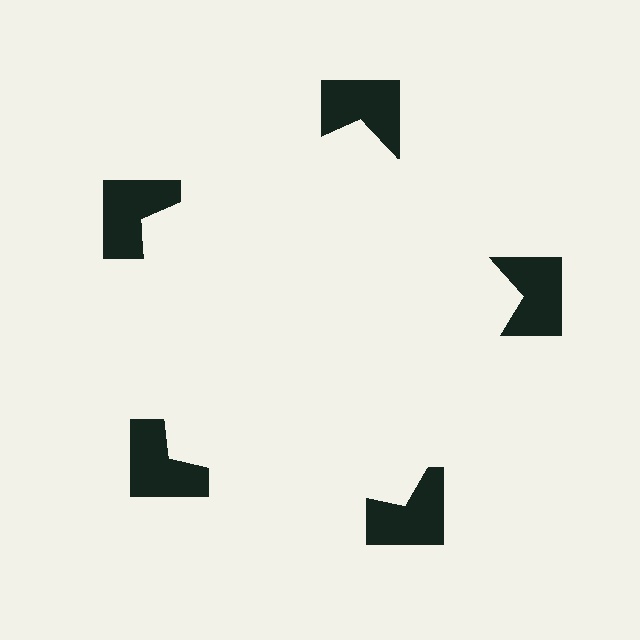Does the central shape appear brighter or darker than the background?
It typically appears slightly brighter than the background, even though no actual brightness change is drawn.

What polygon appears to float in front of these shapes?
An illusory pentagon — its edges are inferred from the aligned wedge cuts in the notched squares, not physically drawn.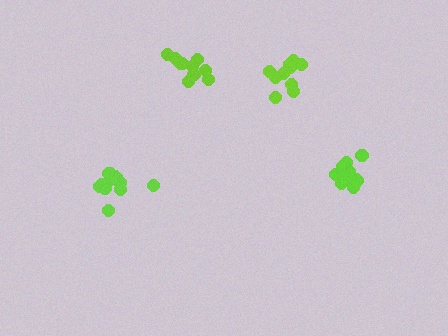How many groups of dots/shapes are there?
There are 4 groups.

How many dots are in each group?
Group 1: 11 dots, Group 2: 12 dots, Group 3: 10 dots, Group 4: 12 dots (45 total).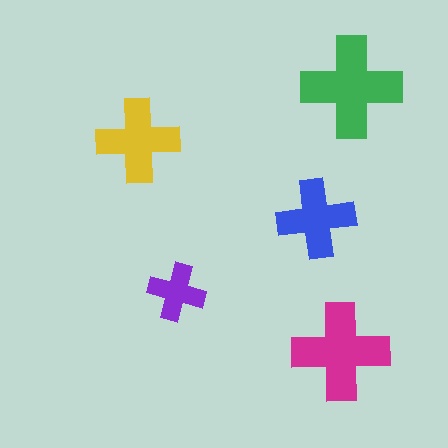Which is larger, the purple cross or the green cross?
The green one.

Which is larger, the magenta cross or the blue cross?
The magenta one.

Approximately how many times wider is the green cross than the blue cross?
About 1.5 times wider.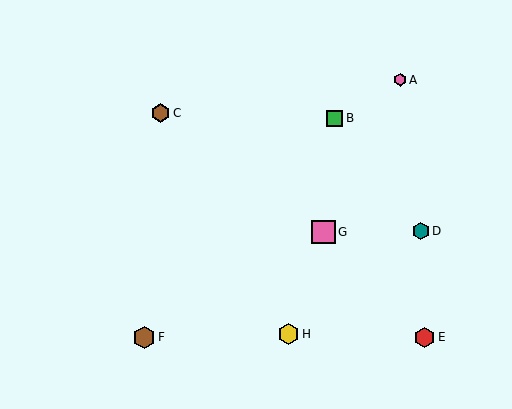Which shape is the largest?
The pink square (labeled G) is the largest.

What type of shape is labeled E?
Shape E is a red hexagon.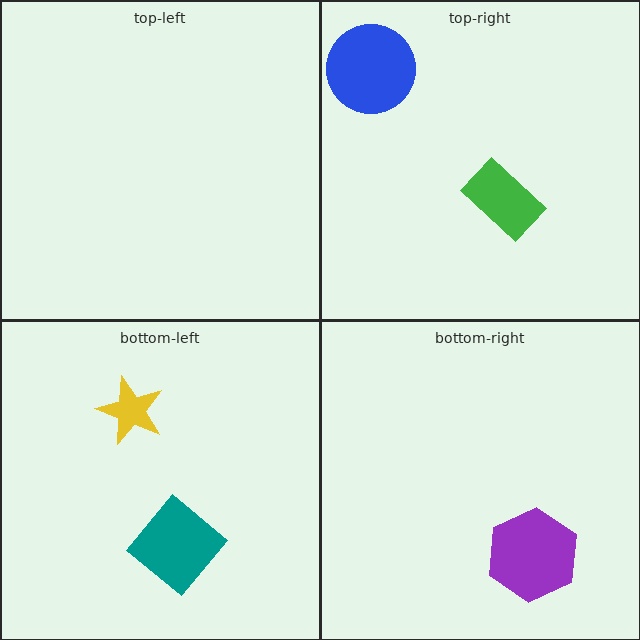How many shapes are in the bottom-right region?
1.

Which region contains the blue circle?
The top-right region.